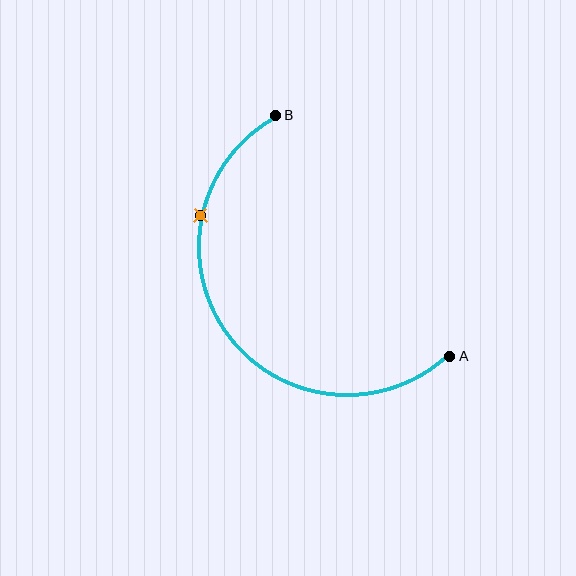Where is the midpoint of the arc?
The arc midpoint is the point on the curve farthest from the straight line joining A and B. It sits below and to the left of that line.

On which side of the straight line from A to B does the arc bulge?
The arc bulges below and to the left of the straight line connecting A and B.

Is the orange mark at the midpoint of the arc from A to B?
No. The orange mark lies on the arc but is closer to endpoint B. The arc midpoint would be at the point on the curve equidistant along the arc from both A and B.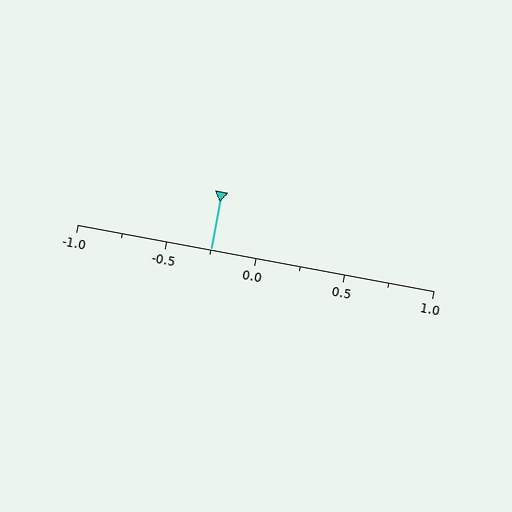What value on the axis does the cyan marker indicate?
The marker indicates approximately -0.25.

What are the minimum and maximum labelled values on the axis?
The axis runs from -1.0 to 1.0.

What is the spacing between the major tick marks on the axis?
The major ticks are spaced 0.5 apart.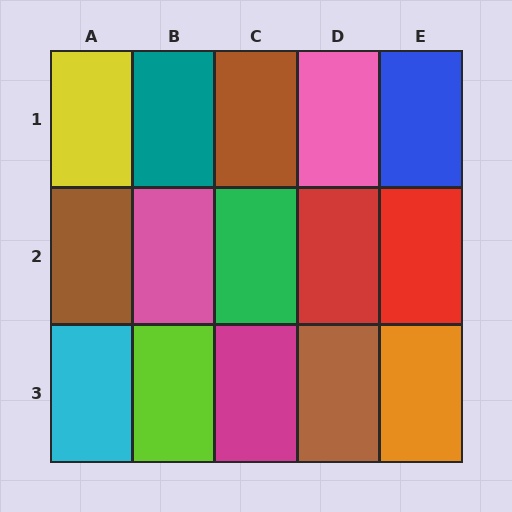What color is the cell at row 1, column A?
Yellow.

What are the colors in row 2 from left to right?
Brown, pink, green, red, red.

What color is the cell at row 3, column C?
Magenta.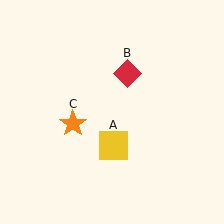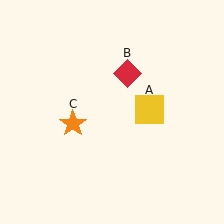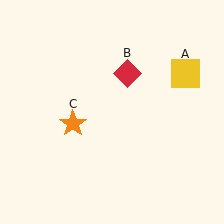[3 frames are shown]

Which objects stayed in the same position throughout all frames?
Red diamond (object B) and orange star (object C) remained stationary.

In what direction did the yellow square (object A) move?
The yellow square (object A) moved up and to the right.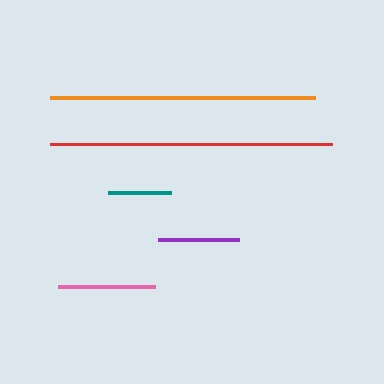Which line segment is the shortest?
The teal line is the shortest at approximately 63 pixels.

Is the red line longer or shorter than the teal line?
The red line is longer than the teal line.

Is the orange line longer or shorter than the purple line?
The orange line is longer than the purple line.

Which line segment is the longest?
The red line is the longest at approximately 281 pixels.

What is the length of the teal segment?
The teal segment is approximately 63 pixels long.